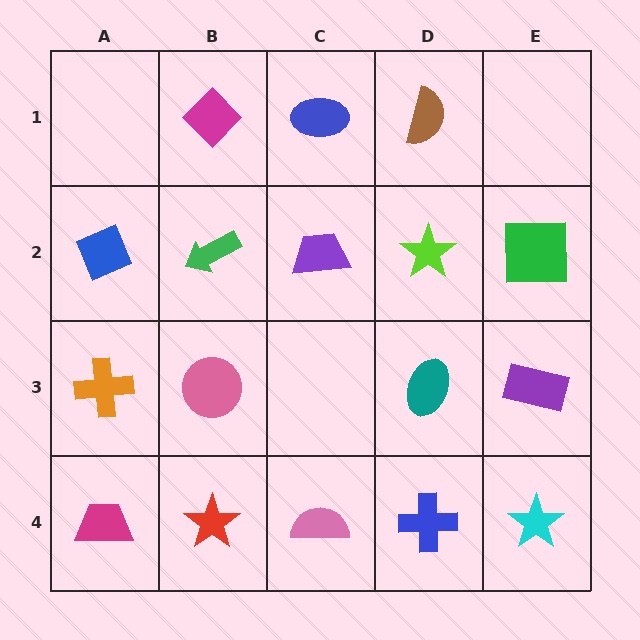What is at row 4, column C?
A pink semicircle.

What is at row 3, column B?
A pink circle.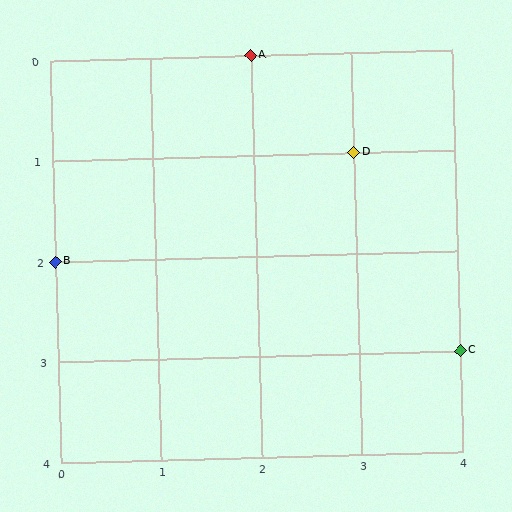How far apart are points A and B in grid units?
Points A and B are 2 columns and 2 rows apart (about 2.8 grid units diagonally).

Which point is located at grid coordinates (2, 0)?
Point A is at (2, 0).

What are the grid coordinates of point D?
Point D is at grid coordinates (3, 1).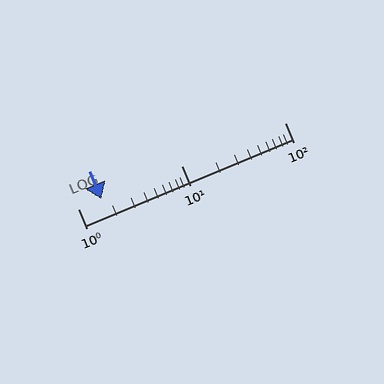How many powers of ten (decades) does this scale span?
The scale spans 2 decades, from 1 to 100.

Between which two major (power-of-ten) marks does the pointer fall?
The pointer is between 1 and 10.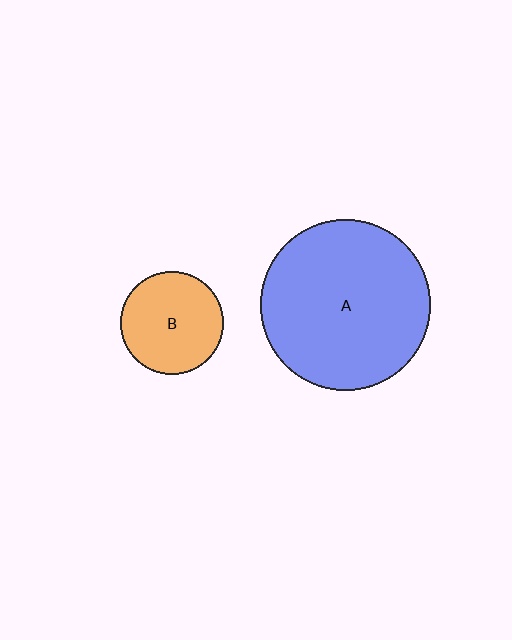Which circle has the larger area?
Circle A (blue).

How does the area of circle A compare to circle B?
Approximately 2.7 times.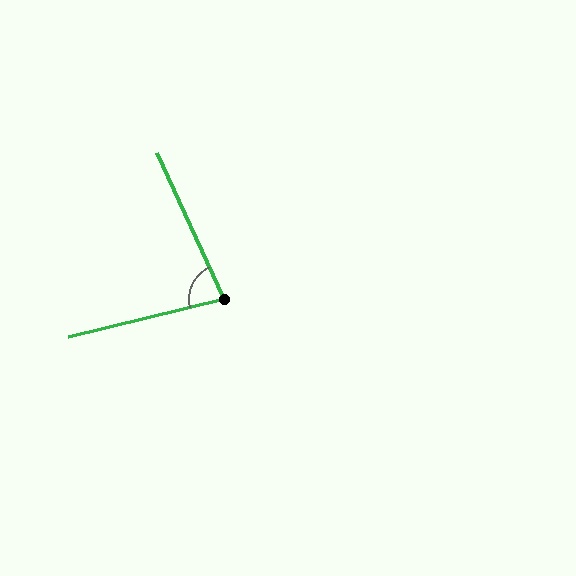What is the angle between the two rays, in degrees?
Approximately 79 degrees.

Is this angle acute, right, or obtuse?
It is acute.